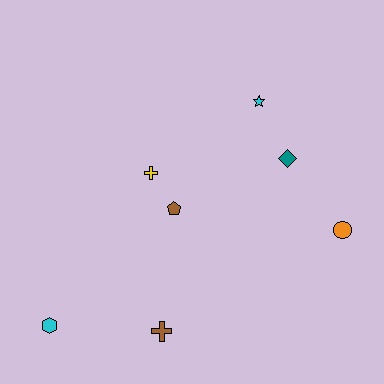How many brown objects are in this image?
There are 2 brown objects.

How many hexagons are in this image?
There is 1 hexagon.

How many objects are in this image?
There are 7 objects.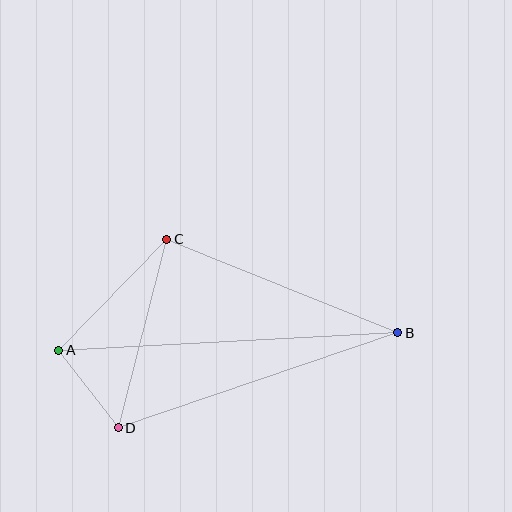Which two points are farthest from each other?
Points A and B are farthest from each other.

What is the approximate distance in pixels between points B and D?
The distance between B and D is approximately 295 pixels.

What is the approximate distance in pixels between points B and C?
The distance between B and C is approximately 249 pixels.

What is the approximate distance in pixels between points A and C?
The distance between A and C is approximately 155 pixels.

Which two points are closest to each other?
Points A and D are closest to each other.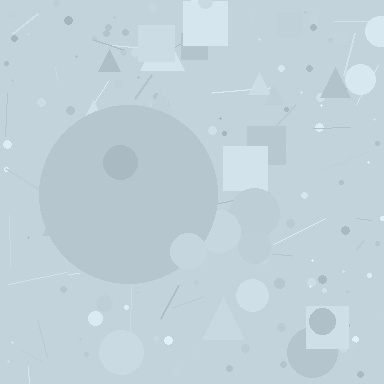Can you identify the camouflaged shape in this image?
The camouflaged shape is a circle.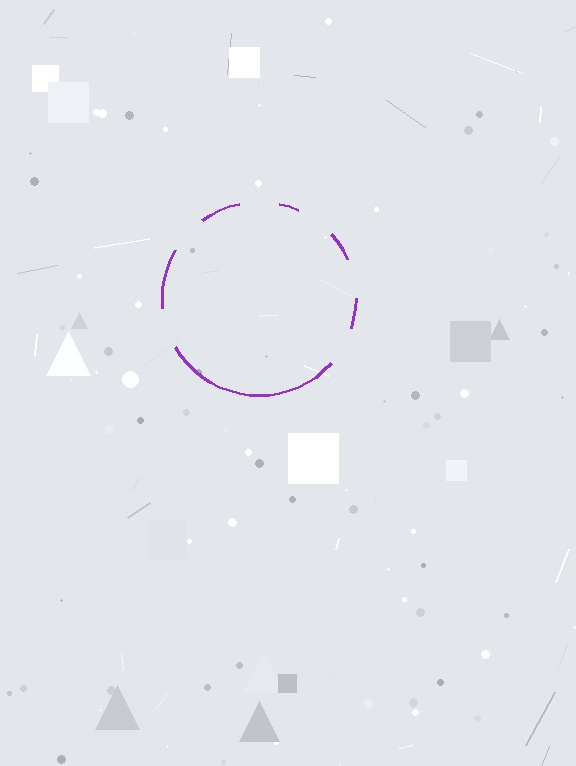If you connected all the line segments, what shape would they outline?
They would outline a circle.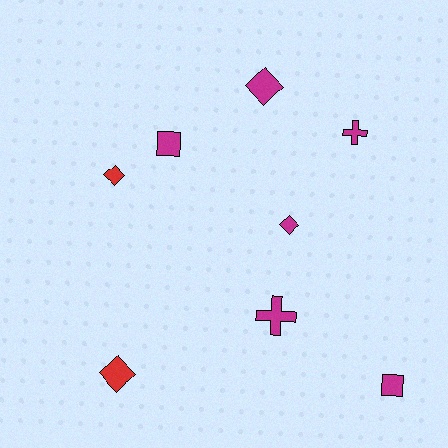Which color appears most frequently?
Magenta, with 6 objects.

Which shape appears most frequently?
Diamond, with 4 objects.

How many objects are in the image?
There are 8 objects.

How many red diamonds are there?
There are 2 red diamonds.